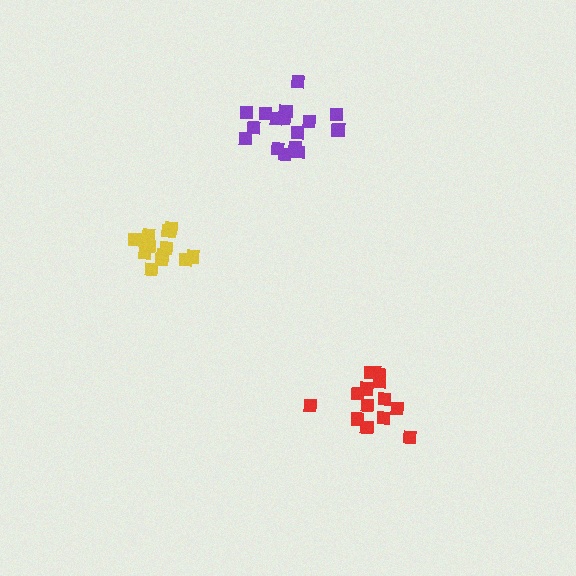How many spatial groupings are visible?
There are 3 spatial groupings.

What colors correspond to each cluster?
The clusters are colored: purple, yellow, red.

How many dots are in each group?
Group 1: 16 dots, Group 2: 14 dots, Group 3: 15 dots (45 total).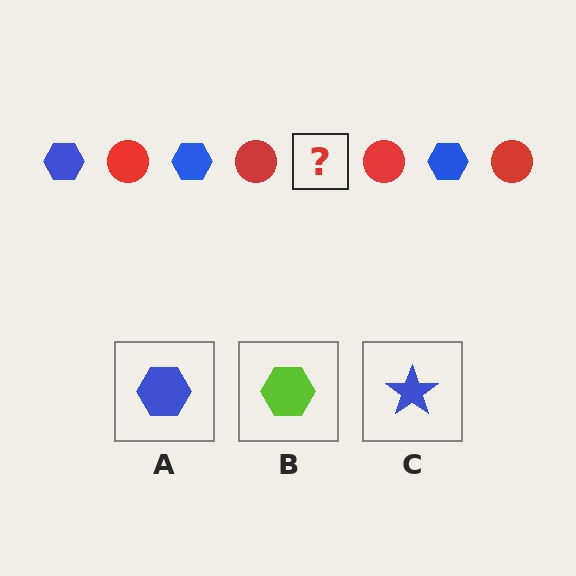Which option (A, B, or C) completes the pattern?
A.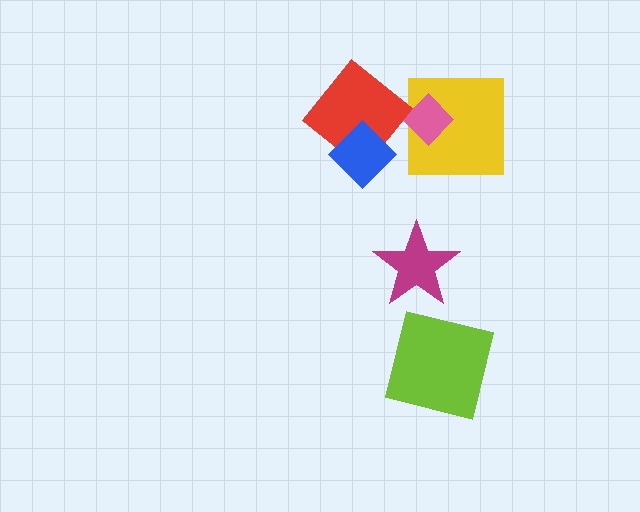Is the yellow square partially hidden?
Yes, it is partially covered by another shape.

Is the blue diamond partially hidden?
No, no other shape covers it.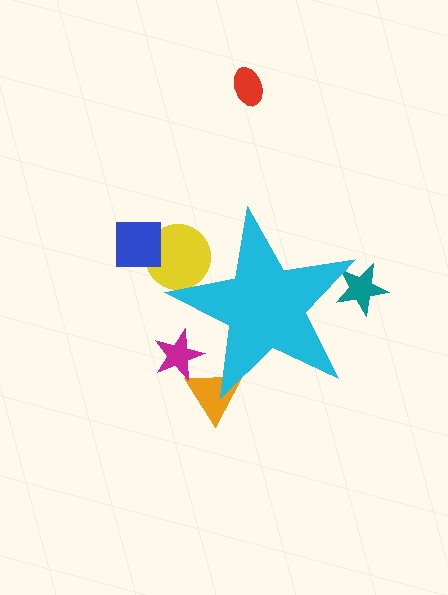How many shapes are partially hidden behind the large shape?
4 shapes are partially hidden.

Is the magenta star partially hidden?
Yes, the magenta star is partially hidden behind the cyan star.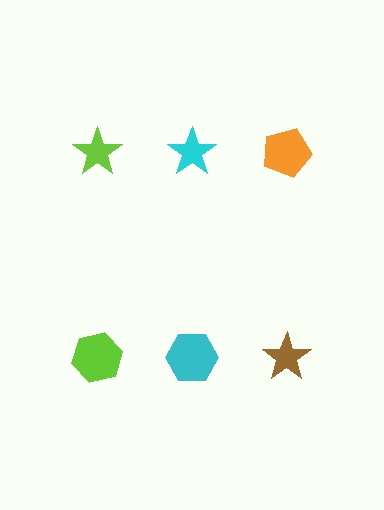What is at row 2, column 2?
A cyan hexagon.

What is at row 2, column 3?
A brown star.